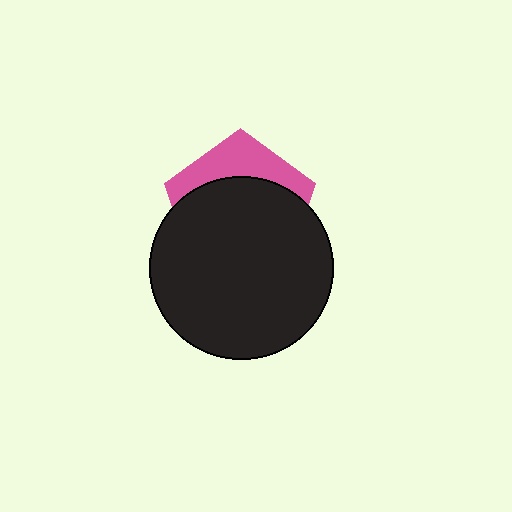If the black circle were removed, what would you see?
You would see the complete pink pentagon.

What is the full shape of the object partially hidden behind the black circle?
The partially hidden object is a pink pentagon.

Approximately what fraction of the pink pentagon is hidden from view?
Roughly 69% of the pink pentagon is hidden behind the black circle.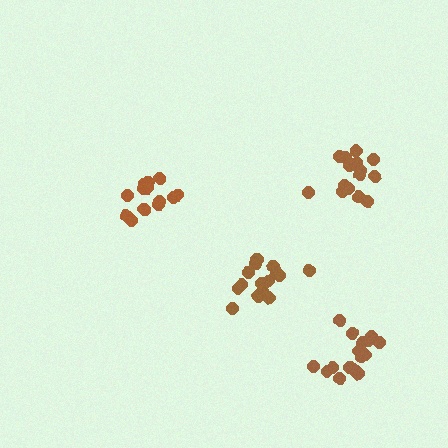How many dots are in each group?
Group 1: 14 dots, Group 2: 17 dots, Group 3: 16 dots, Group 4: 16 dots (63 total).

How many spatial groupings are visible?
There are 4 spatial groupings.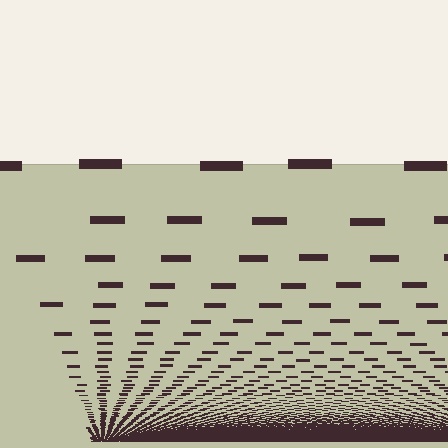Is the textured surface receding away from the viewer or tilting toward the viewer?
The surface appears to tilt toward the viewer. Texture elements get larger and sparser toward the top.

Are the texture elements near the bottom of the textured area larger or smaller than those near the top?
Smaller. The gradient is inverted — elements near the bottom are smaller and denser.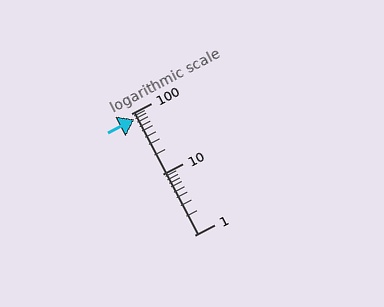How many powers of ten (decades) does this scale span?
The scale spans 2 decades, from 1 to 100.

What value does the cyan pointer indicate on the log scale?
The pointer indicates approximately 80.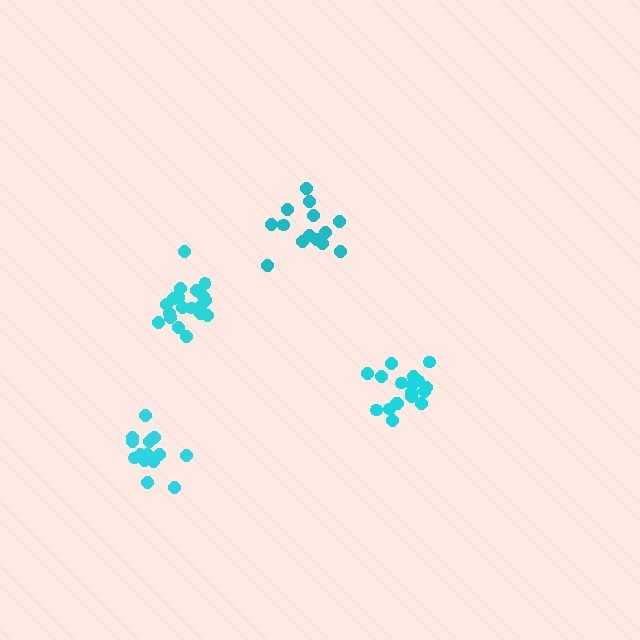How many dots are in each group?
Group 1: 14 dots, Group 2: 20 dots, Group 3: 18 dots, Group 4: 15 dots (67 total).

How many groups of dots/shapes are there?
There are 4 groups.